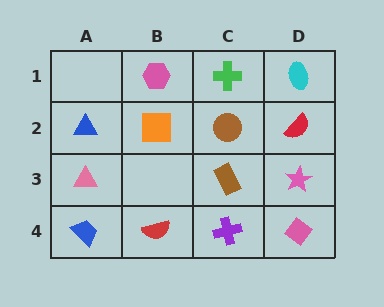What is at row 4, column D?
A pink diamond.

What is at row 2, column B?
An orange square.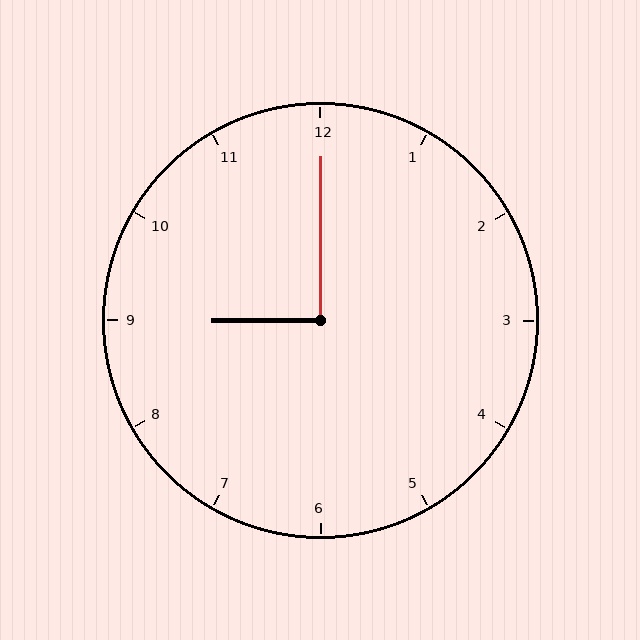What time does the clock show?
9:00.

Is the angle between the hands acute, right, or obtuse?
It is right.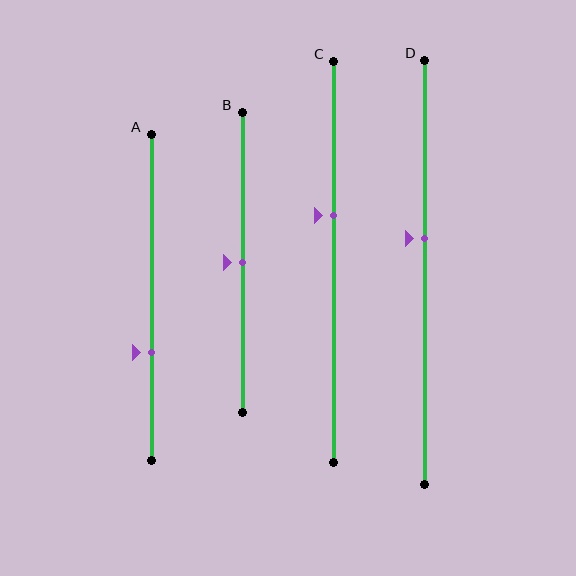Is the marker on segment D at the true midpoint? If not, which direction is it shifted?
No, the marker on segment D is shifted upward by about 8% of the segment length.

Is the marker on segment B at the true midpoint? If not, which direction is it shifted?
Yes, the marker on segment B is at the true midpoint.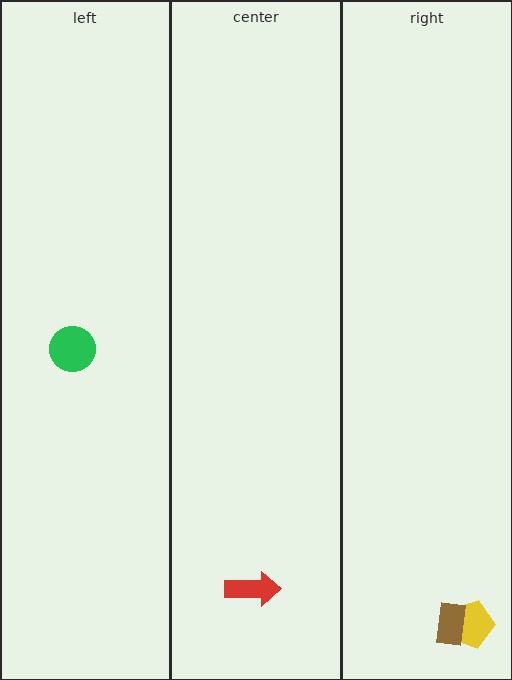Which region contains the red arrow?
The center region.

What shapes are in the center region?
The red arrow.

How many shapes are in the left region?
1.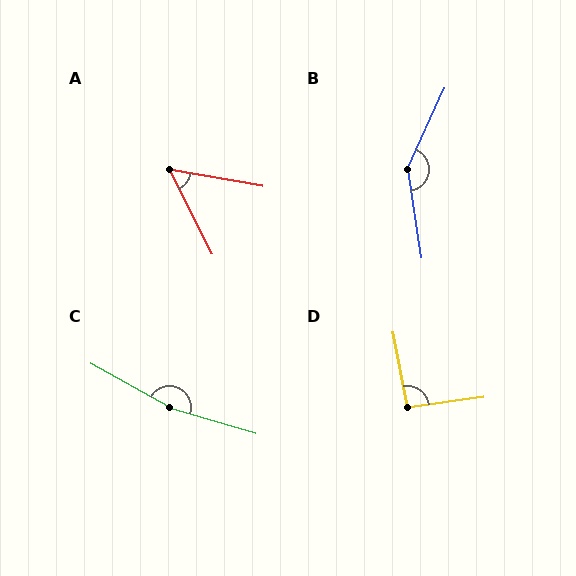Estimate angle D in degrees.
Approximately 94 degrees.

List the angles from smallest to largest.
A (53°), D (94°), B (146°), C (168°).